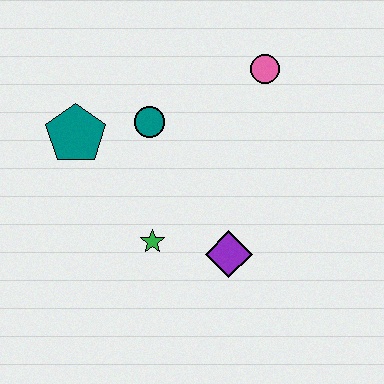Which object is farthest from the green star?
The pink circle is farthest from the green star.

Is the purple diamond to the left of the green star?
No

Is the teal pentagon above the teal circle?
No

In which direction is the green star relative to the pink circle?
The green star is below the pink circle.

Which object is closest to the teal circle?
The teal pentagon is closest to the teal circle.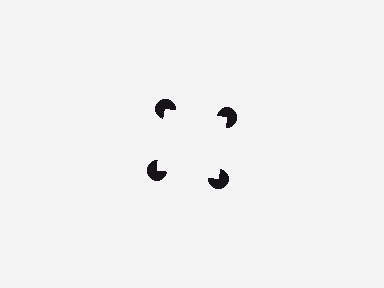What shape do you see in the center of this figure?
An illusory square — its edges are inferred from the aligned wedge cuts in the pac-man discs, not physically drawn.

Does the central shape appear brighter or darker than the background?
It typically appears slightly brighter than the background, even though no actual brightness change is drawn.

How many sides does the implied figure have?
4 sides.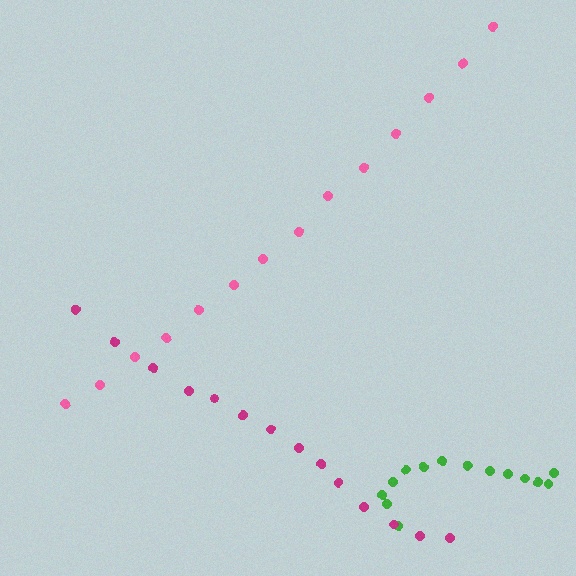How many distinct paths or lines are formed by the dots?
There are 3 distinct paths.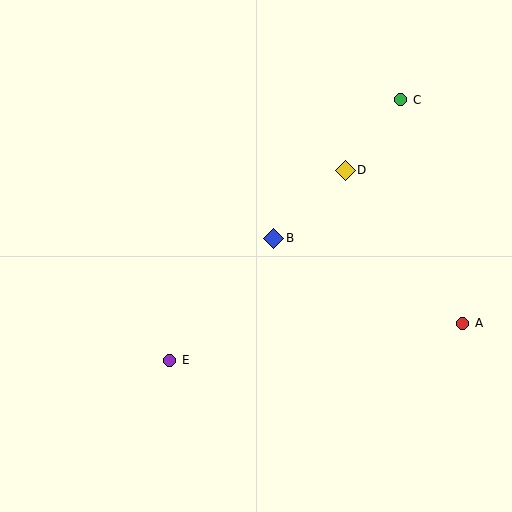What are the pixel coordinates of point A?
Point A is at (463, 323).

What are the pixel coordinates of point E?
Point E is at (170, 360).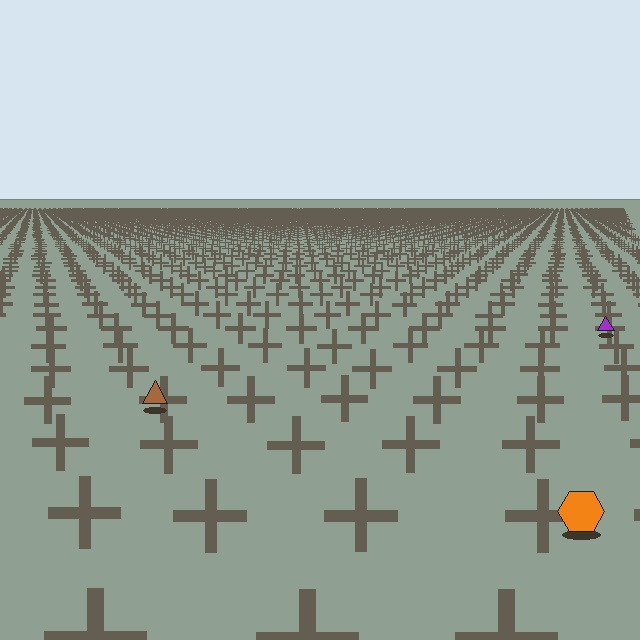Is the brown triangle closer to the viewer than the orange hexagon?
No. The orange hexagon is closer — you can tell from the texture gradient: the ground texture is coarser near it.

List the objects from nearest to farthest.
From nearest to farthest: the orange hexagon, the brown triangle, the purple triangle.